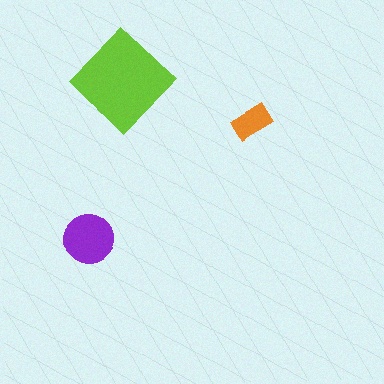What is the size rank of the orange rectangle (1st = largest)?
3rd.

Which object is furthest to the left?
The purple circle is leftmost.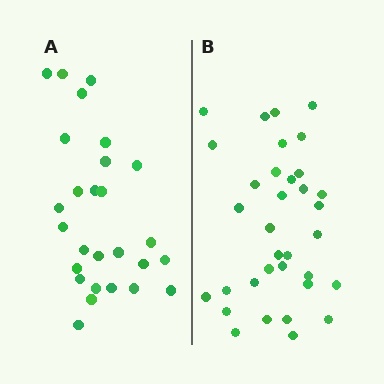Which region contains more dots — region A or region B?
Region B (the right region) has more dots.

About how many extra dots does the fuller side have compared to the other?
Region B has roughly 8 or so more dots than region A.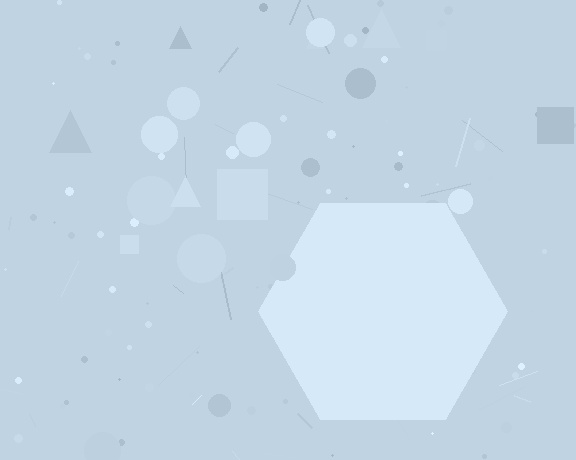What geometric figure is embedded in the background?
A hexagon is embedded in the background.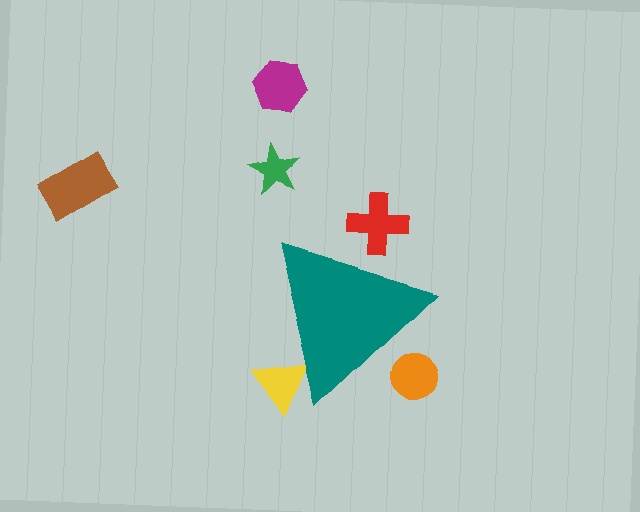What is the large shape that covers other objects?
A teal triangle.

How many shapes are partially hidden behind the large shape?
3 shapes are partially hidden.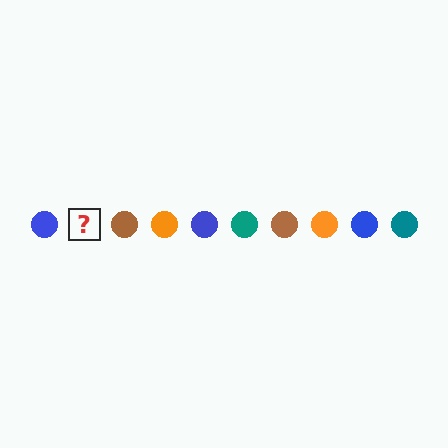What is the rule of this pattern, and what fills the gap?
The rule is that the pattern cycles through blue, teal, brown, orange circles. The gap should be filled with a teal circle.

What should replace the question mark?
The question mark should be replaced with a teal circle.